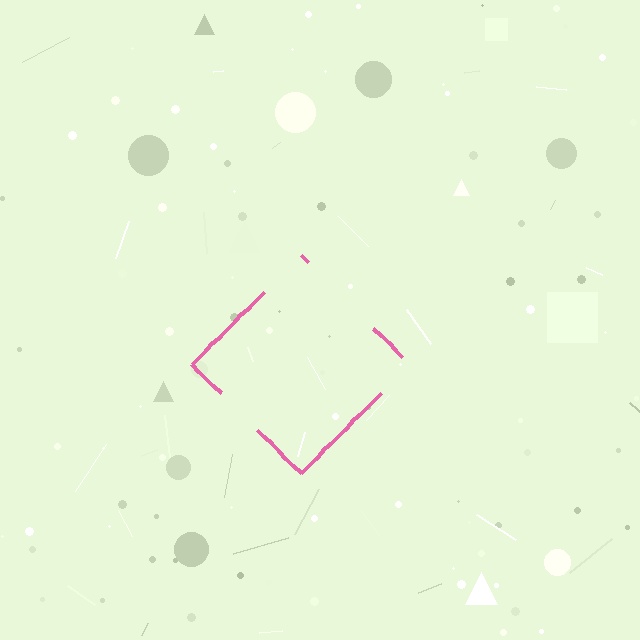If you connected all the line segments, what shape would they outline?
They would outline a diamond.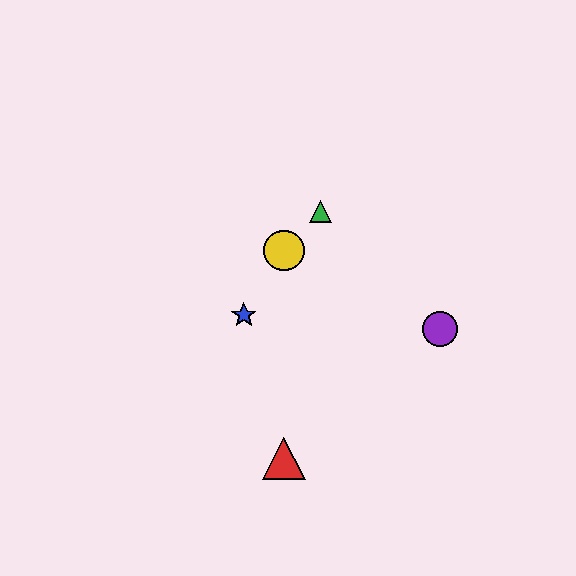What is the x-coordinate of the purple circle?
The purple circle is at x≈440.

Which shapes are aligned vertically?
The red triangle, the yellow circle are aligned vertically.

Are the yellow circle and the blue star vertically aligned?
No, the yellow circle is at x≈284 and the blue star is at x≈244.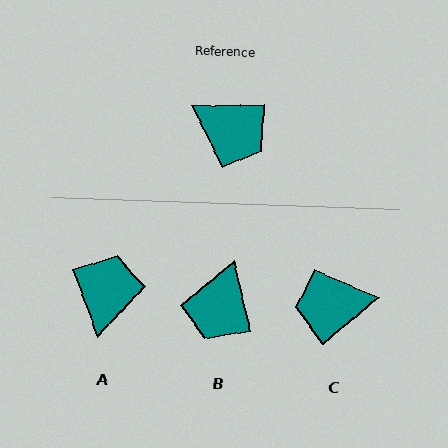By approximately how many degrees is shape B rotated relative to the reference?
Approximately 78 degrees clockwise.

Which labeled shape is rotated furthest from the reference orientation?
C, about 141 degrees away.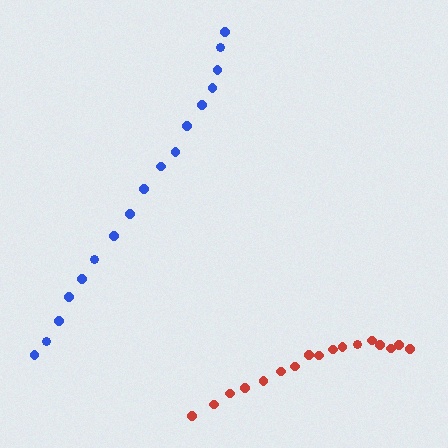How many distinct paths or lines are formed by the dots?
There are 2 distinct paths.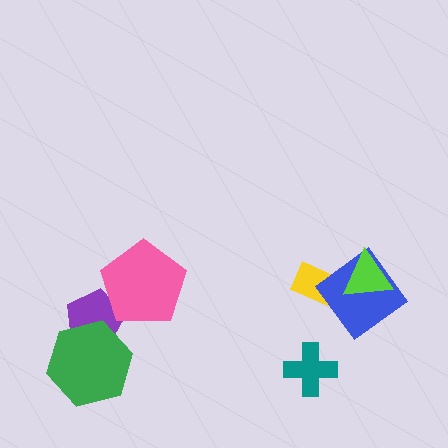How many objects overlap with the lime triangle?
2 objects overlap with the lime triangle.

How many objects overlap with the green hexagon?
1 object overlaps with the green hexagon.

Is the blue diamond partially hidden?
Yes, it is partially covered by another shape.